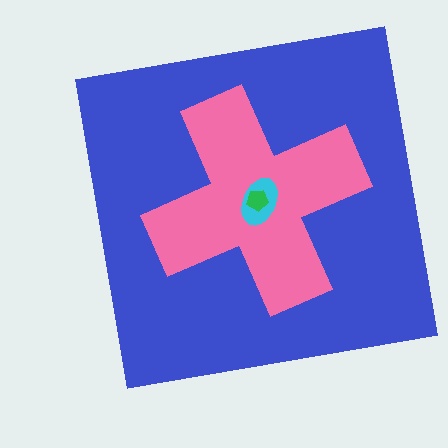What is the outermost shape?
The blue square.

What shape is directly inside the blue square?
The pink cross.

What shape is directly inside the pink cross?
The cyan ellipse.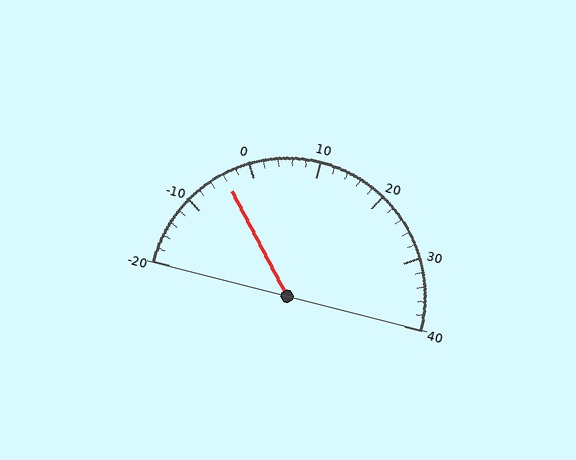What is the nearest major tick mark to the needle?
The nearest major tick mark is 0.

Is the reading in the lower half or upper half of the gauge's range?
The reading is in the lower half of the range (-20 to 40).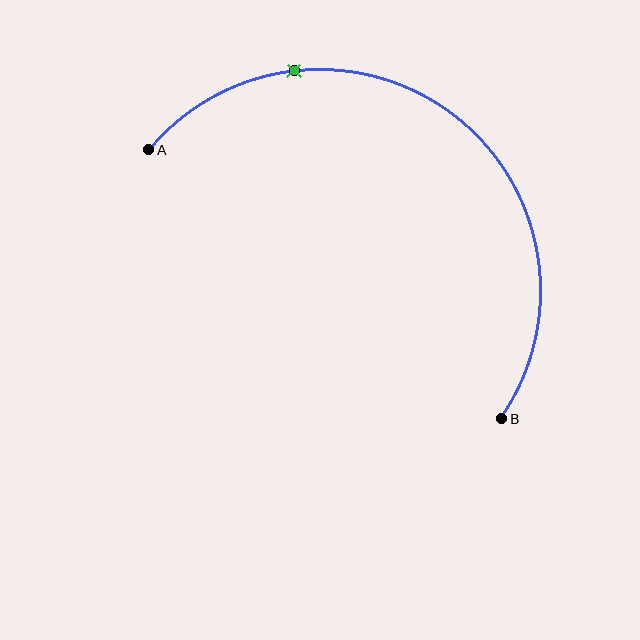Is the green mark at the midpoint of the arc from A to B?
No. The green mark lies on the arc but is closer to endpoint A. The arc midpoint would be at the point on the curve equidistant along the arc from both A and B.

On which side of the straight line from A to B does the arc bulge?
The arc bulges above and to the right of the straight line connecting A and B.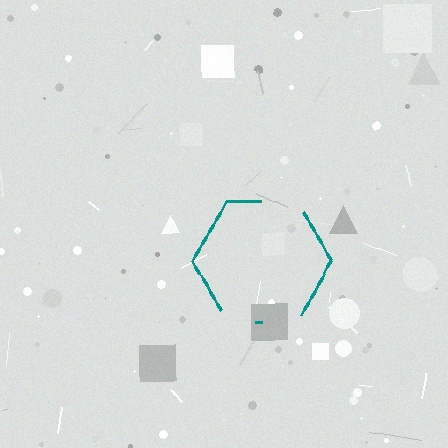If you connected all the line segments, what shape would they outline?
They would outline a hexagon.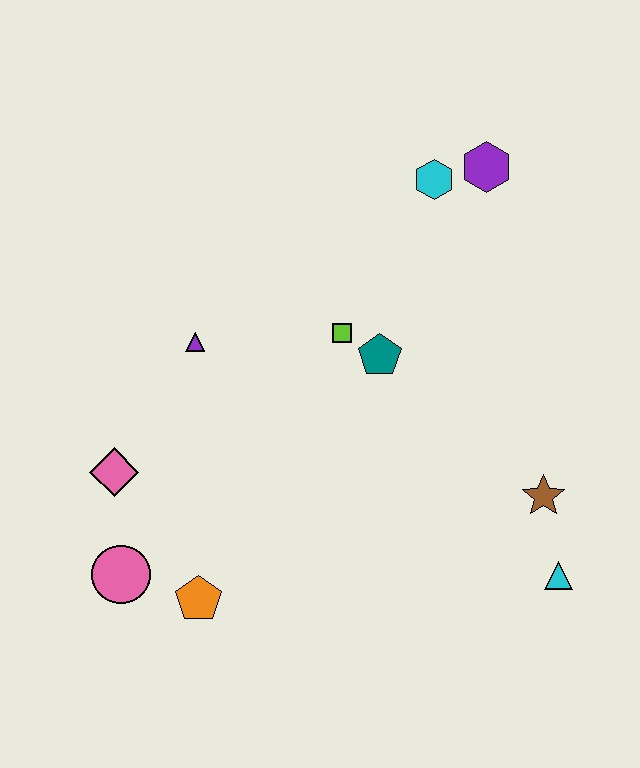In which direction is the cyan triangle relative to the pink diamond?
The cyan triangle is to the right of the pink diamond.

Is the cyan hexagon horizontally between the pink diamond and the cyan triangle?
Yes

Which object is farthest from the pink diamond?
The purple hexagon is farthest from the pink diamond.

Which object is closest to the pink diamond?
The pink circle is closest to the pink diamond.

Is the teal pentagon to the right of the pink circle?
Yes